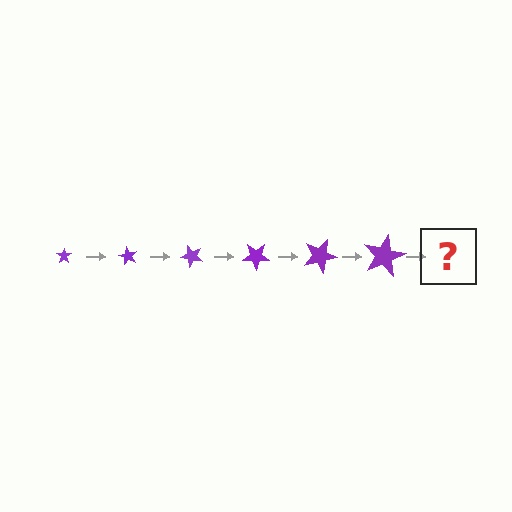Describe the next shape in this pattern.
It should be a star, larger than the previous one and rotated 360 degrees from the start.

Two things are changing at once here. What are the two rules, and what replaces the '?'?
The two rules are that the star grows larger each step and it rotates 60 degrees each step. The '?' should be a star, larger than the previous one and rotated 360 degrees from the start.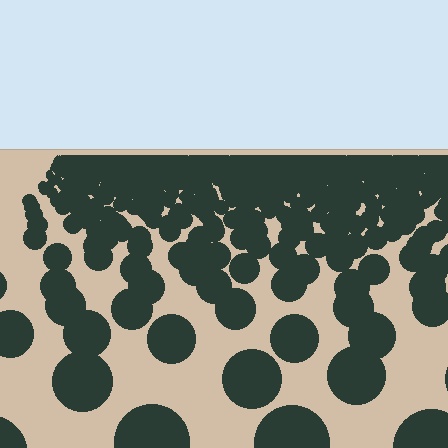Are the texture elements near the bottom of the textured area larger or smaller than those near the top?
Larger. Near the bottom, elements are closer to the viewer and appear at a bigger on-screen size.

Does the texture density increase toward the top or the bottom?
Density increases toward the top.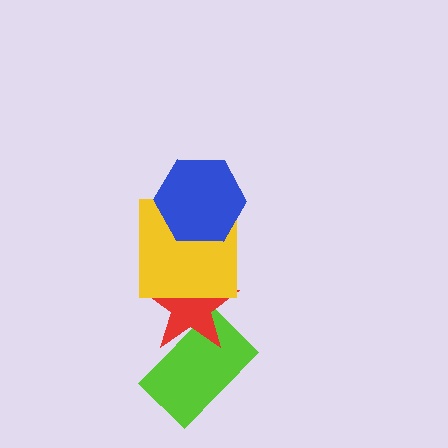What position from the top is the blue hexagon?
The blue hexagon is 1st from the top.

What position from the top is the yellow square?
The yellow square is 2nd from the top.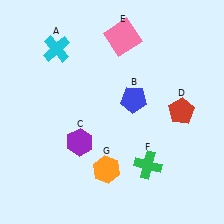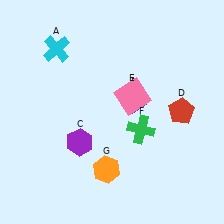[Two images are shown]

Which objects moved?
The objects that moved are: the pink square (E), the green cross (F).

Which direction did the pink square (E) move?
The pink square (E) moved down.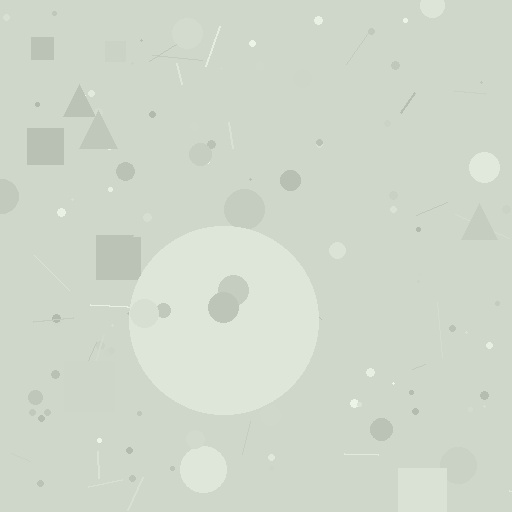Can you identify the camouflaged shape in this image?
The camouflaged shape is a circle.